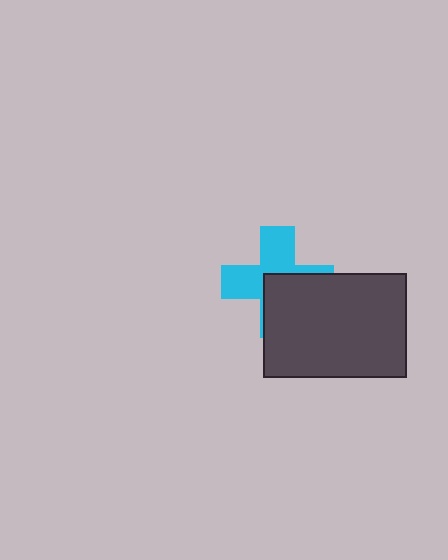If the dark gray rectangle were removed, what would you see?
You would see the complete cyan cross.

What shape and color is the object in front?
The object in front is a dark gray rectangle.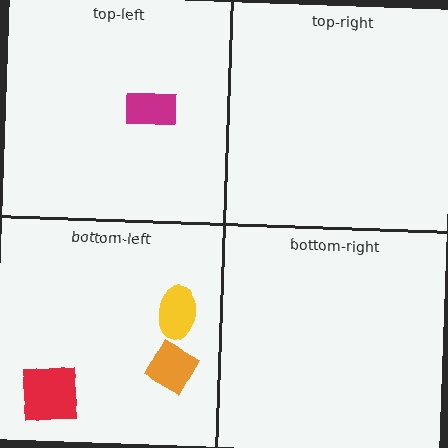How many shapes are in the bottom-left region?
3.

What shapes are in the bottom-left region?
The orange diamond, the yellow ellipse, the red square.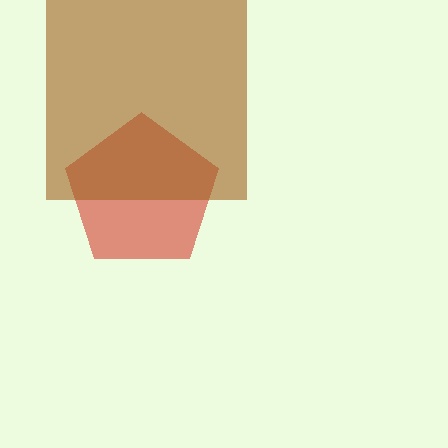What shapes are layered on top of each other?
The layered shapes are: a red pentagon, a brown square.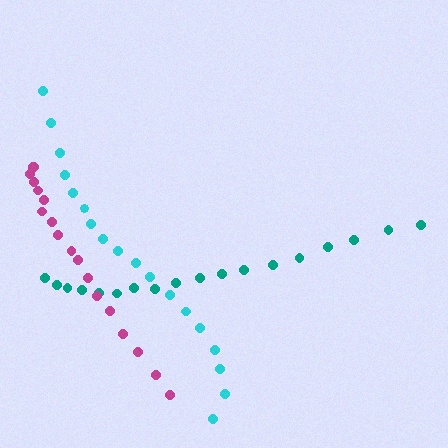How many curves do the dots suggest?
There are 3 distinct paths.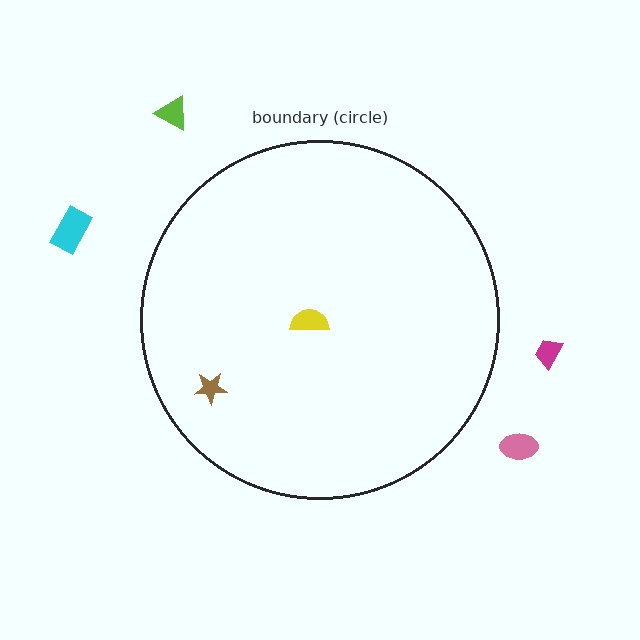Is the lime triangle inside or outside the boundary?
Outside.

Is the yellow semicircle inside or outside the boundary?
Inside.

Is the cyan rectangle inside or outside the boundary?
Outside.